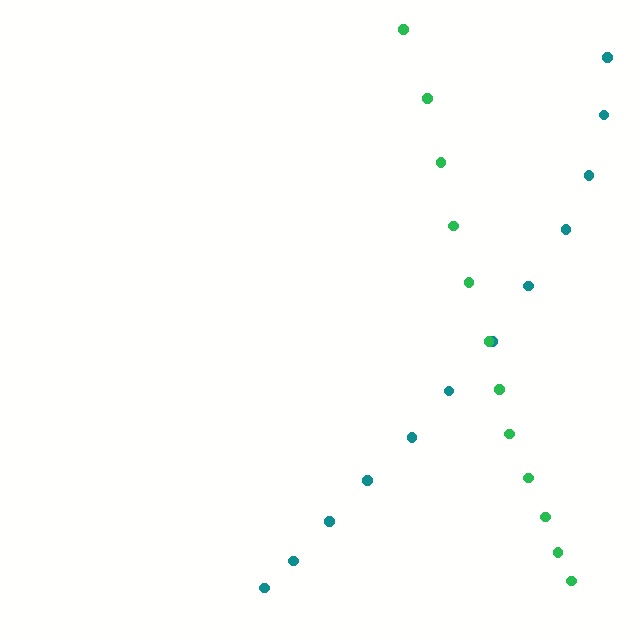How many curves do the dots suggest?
There are 2 distinct paths.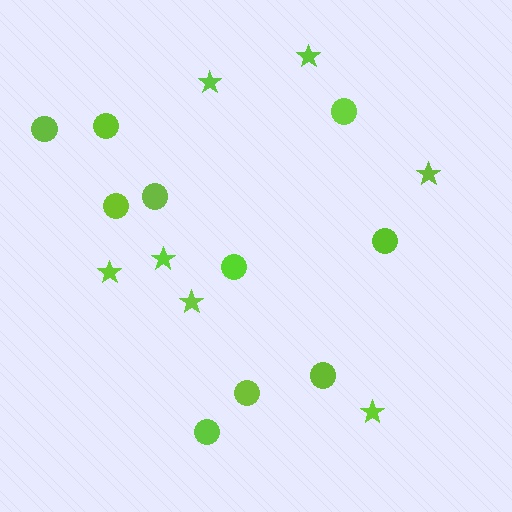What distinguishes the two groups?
There are 2 groups: one group of circles (10) and one group of stars (7).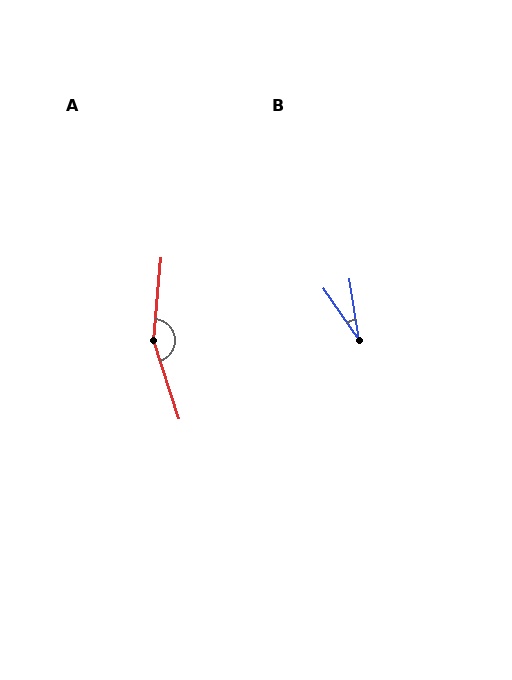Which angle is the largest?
A, at approximately 157 degrees.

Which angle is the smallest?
B, at approximately 26 degrees.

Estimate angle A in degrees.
Approximately 157 degrees.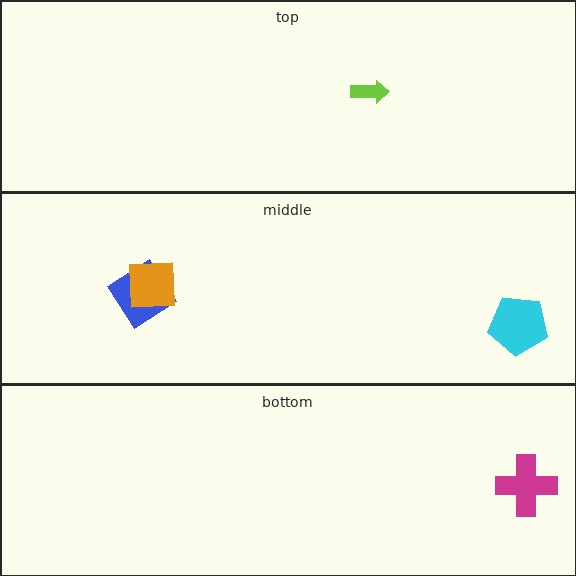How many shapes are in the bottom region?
1.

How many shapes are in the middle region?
3.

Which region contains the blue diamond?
The middle region.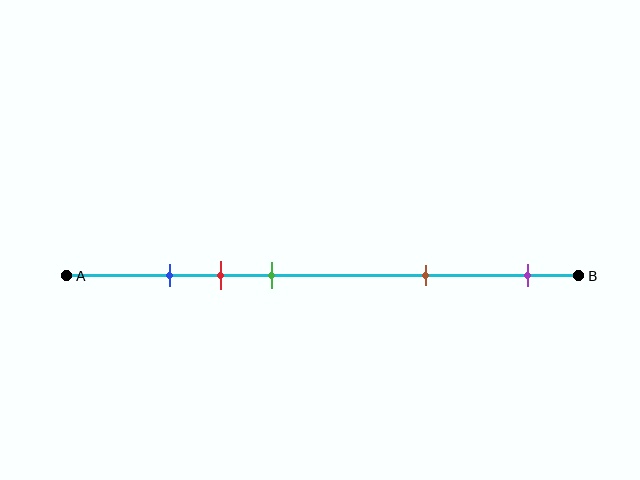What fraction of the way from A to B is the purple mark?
The purple mark is approximately 90% (0.9) of the way from A to B.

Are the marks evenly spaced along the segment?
No, the marks are not evenly spaced.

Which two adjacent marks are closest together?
The blue and red marks are the closest adjacent pair.